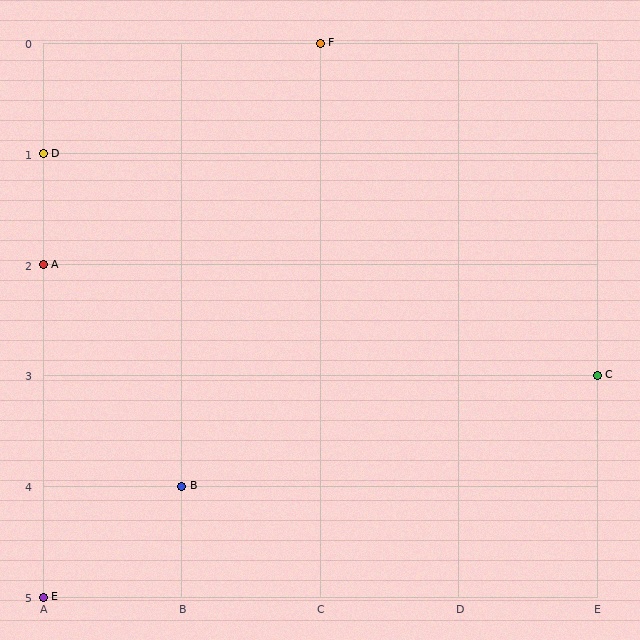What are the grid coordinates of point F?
Point F is at grid coordinates (C, 0).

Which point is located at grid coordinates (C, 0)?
Point F is at (C, 0).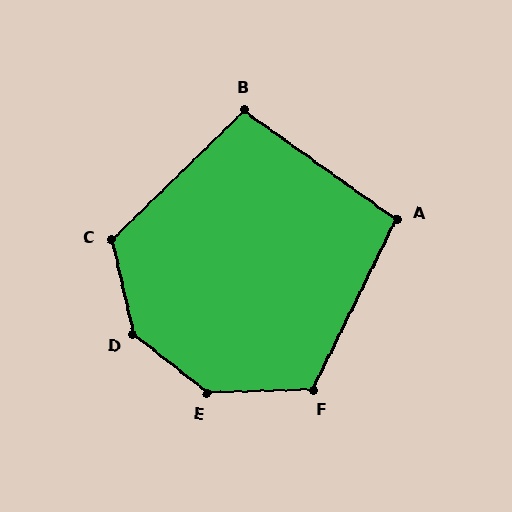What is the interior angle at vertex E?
Approximately 140 degrees (obtuse).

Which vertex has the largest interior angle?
D, at approximately 142 degrees.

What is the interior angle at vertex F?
Approximately 118 degrees (obtuse).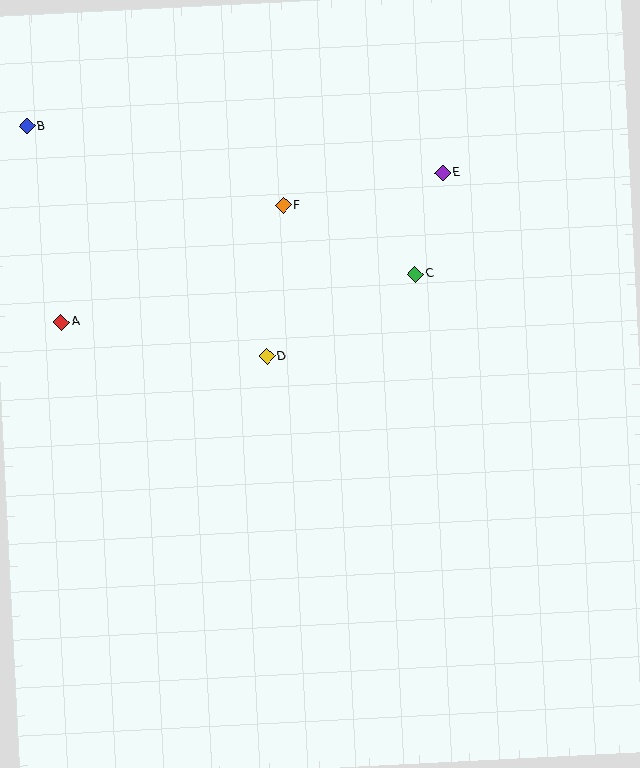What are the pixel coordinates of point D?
Point D is at (267, 357).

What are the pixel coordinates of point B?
Point B is at (27, 126).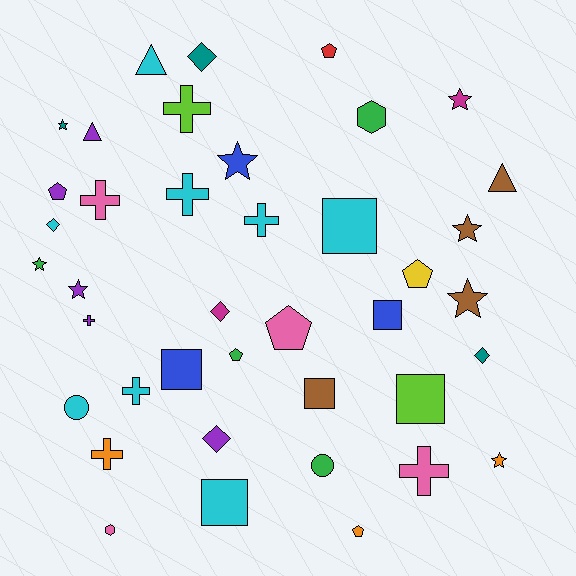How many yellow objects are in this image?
There is 1 yellow object.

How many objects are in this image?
There are 40 objects.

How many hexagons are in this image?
There are 2 hexagons.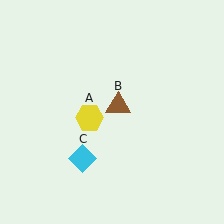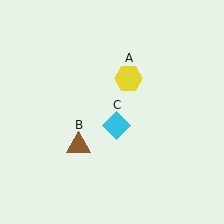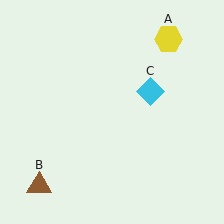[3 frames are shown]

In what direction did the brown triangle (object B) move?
The brown triangle (object B) moved down and to the left.